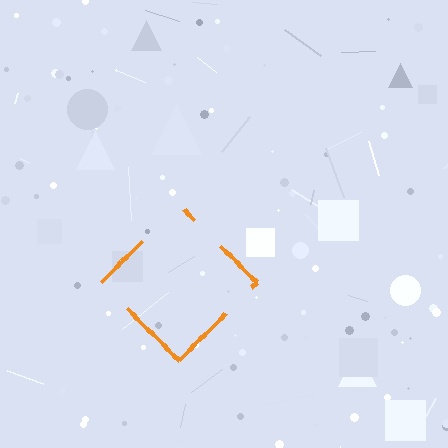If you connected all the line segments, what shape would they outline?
They would outline a diamond.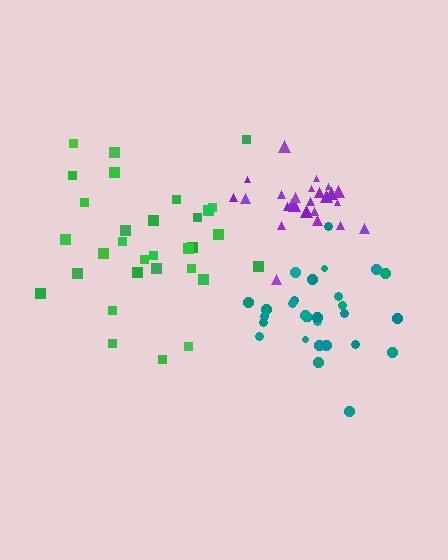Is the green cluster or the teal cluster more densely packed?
Teal.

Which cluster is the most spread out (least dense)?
Green.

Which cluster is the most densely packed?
Purple.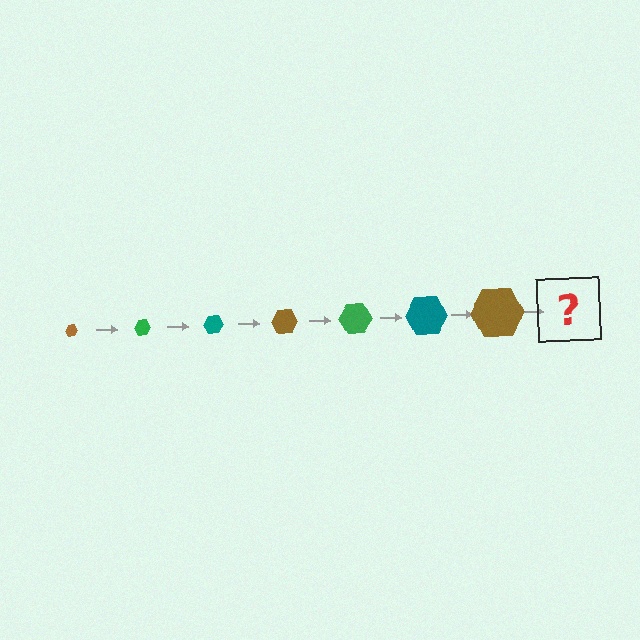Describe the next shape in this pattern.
It should be a green hexagon, larger than the previous one.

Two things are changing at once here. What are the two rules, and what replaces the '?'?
The two rules are that the hexagon grows larger each step and the color cycles through brown, green, and teal. The '?' should be a green hexagon, larger than the previous one.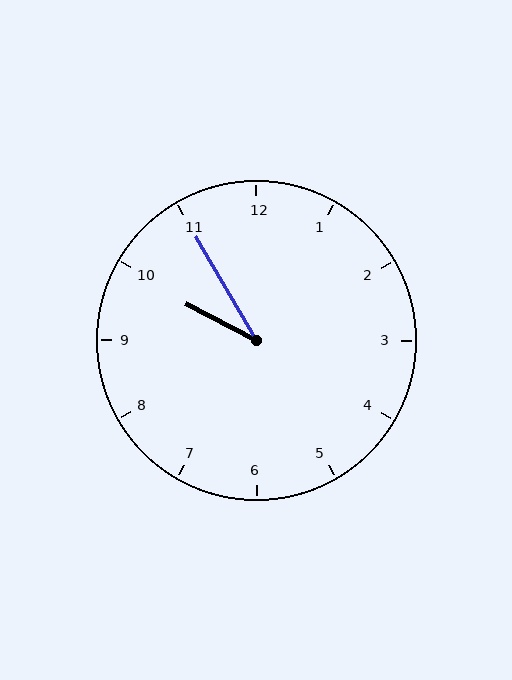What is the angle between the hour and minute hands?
Approximately 32 degrees.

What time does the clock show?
9:55.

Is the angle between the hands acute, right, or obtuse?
It is acute.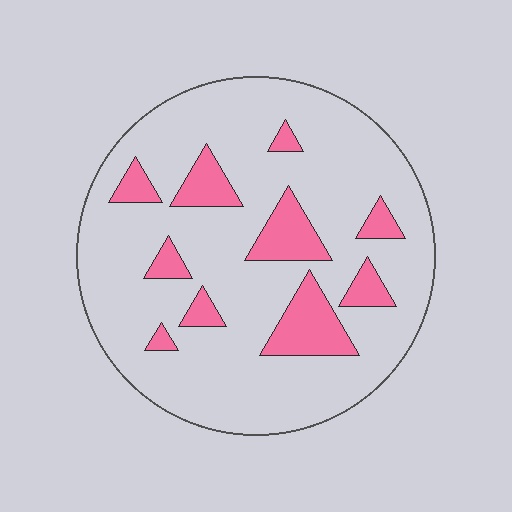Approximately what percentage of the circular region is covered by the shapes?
Approximately 15%.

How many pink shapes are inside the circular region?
10.